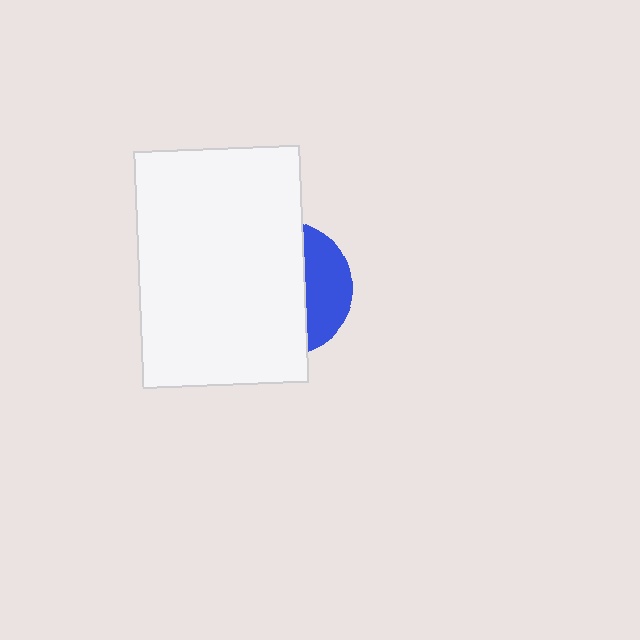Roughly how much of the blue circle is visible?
A small part of it is visible (roughly 30%).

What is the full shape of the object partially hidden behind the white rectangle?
The partially hidden object is a blue circle.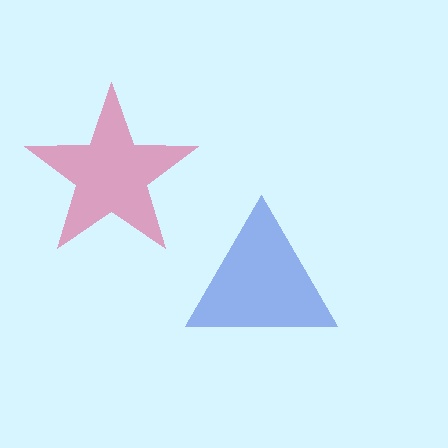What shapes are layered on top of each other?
The layered shapes are: a blue triangle, a pink star.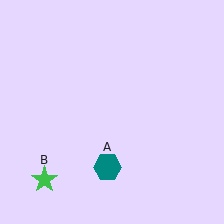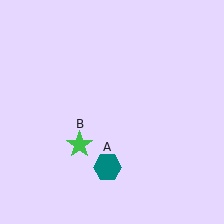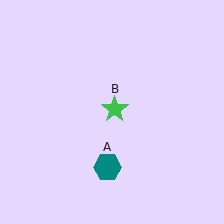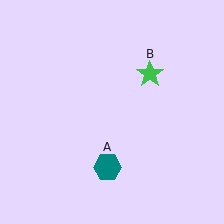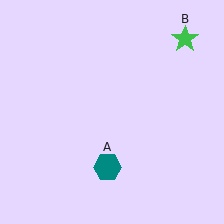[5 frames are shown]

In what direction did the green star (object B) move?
The green star (object B) moved up and to the right.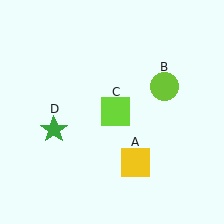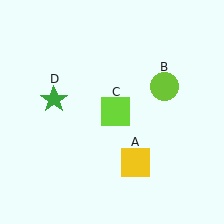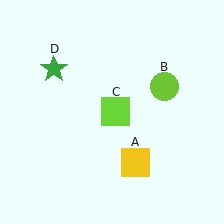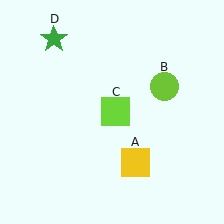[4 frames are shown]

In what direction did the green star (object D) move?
The green star (object D) moved up.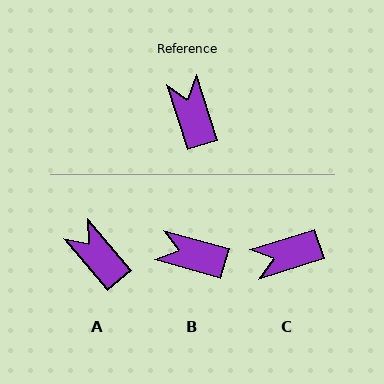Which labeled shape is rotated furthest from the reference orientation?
C, about 89 degrees away.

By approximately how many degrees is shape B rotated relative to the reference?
Approximately 56 degrees counter-clockwise.